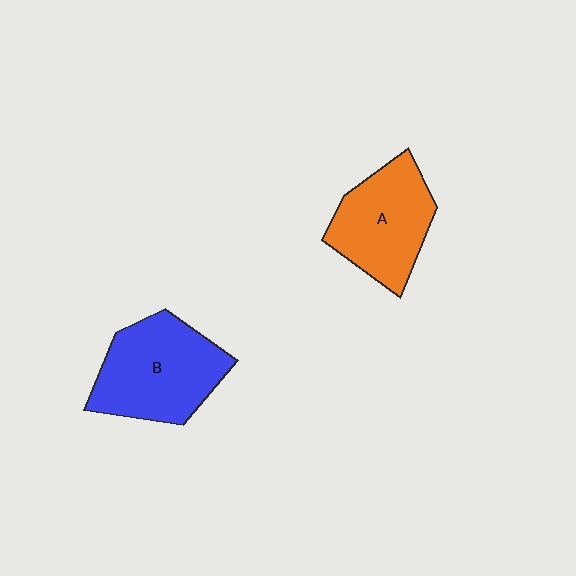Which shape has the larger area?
Shape B (blue).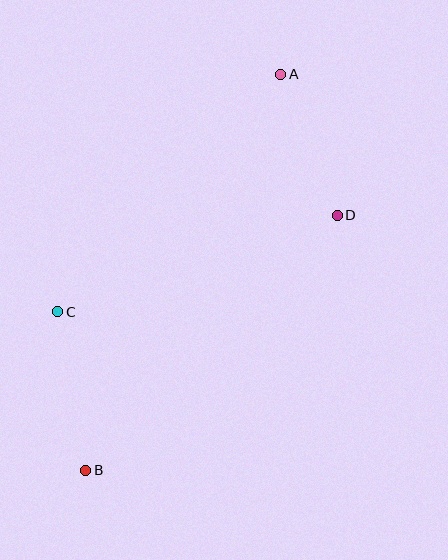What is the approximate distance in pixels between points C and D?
The distance between C and D is approximately 296 pixels.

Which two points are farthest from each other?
Points A and B are farthest from each other.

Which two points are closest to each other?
Points A and D are closest to each other.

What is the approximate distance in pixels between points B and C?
The distance between B and C is approximately 161 pixels.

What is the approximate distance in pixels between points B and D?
The distance between B and D is approximately 359 pixels.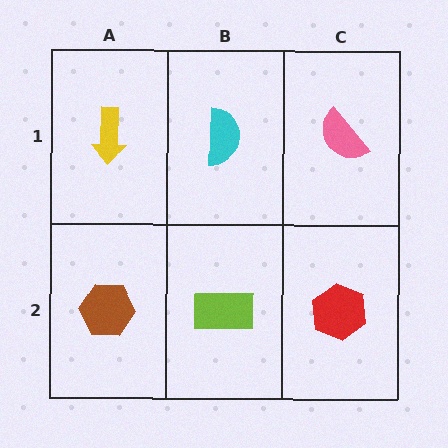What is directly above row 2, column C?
A pink semicircle.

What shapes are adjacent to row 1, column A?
A brown hexagon (row 2, column A), a cyan semicircle (row 1, column B).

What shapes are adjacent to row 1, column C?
A red hexagon (row 2, column C), a cyan semicircle (row 1, column B).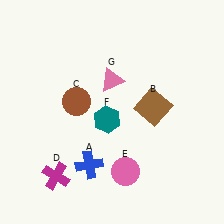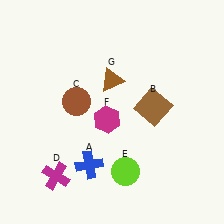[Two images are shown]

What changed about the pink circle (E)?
In Image 1, E is pink. In Image 2, it changed to lime.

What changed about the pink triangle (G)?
In Image 1, G is pink. In Image 2, it changed to brown.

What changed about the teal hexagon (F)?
In Image 1, F is teal. In Image 2, it changed to magenta.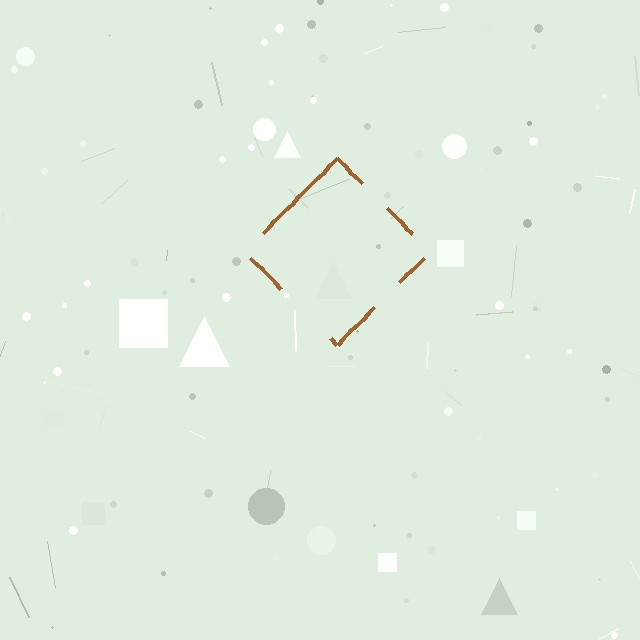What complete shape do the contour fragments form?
The contour fragments form a diamond.